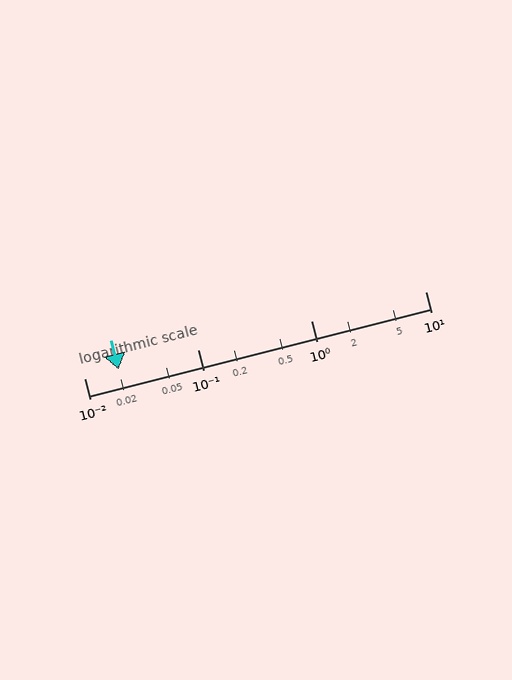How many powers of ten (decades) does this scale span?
The scale spans 3 decades, from 0.01 to 10.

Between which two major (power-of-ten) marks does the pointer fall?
The pointer is between 0.01 and 0.1.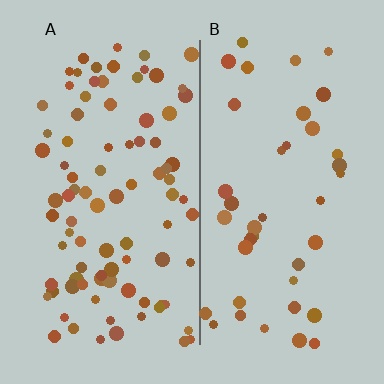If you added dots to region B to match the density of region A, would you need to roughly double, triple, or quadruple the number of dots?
Approximately double.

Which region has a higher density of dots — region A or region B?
A (the left).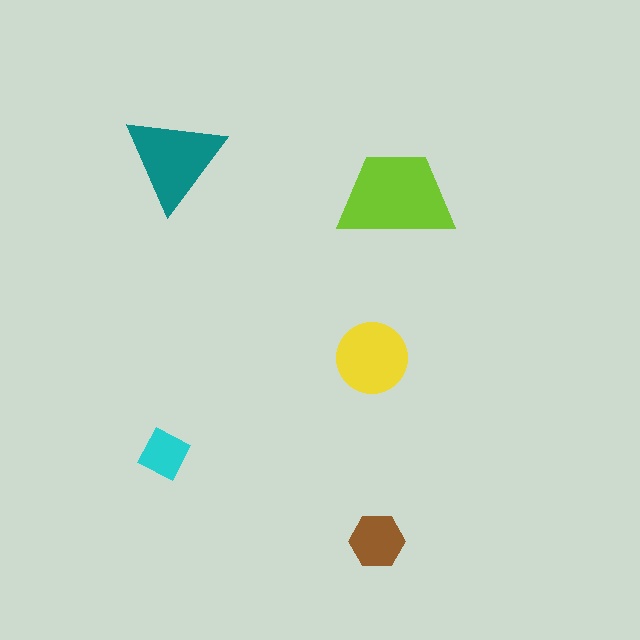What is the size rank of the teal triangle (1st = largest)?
2nd.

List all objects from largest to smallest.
The lime trapezoid, the teal triangle, the yellow circle, the brown hexagon, the cyan square.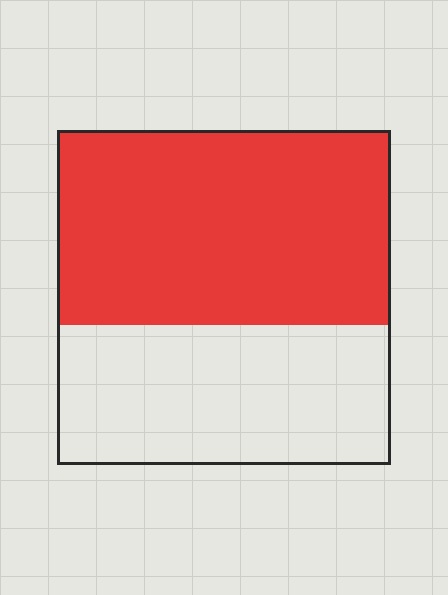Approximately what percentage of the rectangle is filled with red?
Approximately 60%.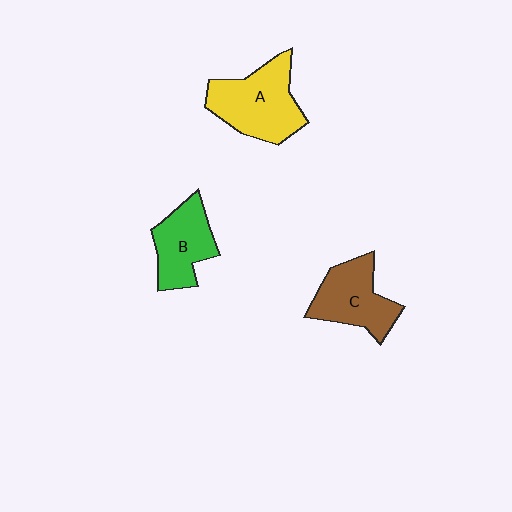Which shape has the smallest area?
Shape B (green).